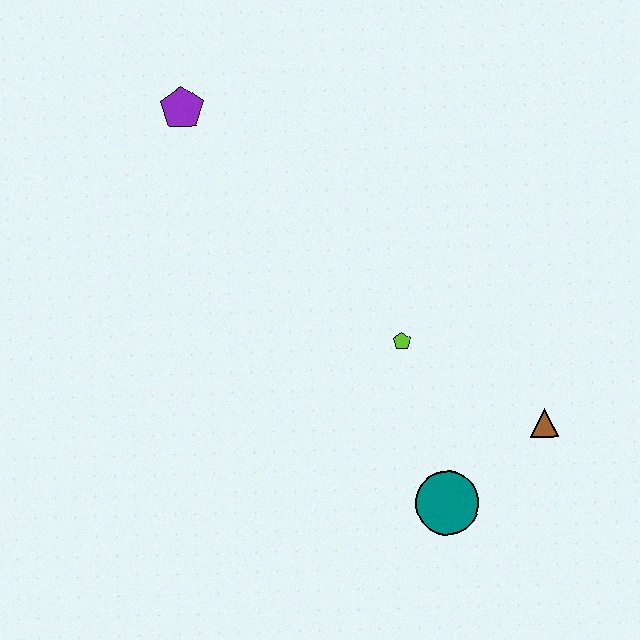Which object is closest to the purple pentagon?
The lime pentagon is closest to the purple pentagon.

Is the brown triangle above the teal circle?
Yes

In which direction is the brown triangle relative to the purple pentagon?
The brown triangle is to the right of the purple pentagon.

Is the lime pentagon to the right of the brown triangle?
No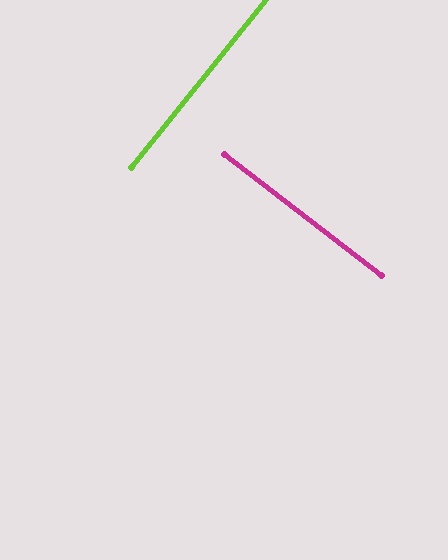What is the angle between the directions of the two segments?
Approximately 89 degrees.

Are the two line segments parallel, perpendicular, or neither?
Perpendicular — they meet at approximately 89°.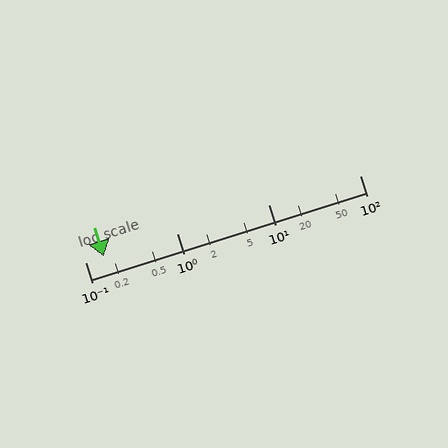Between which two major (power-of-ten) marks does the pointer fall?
The pointer is between 0.1 and 1.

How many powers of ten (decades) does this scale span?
The scale spans 3 decades, from 0.1 to 100.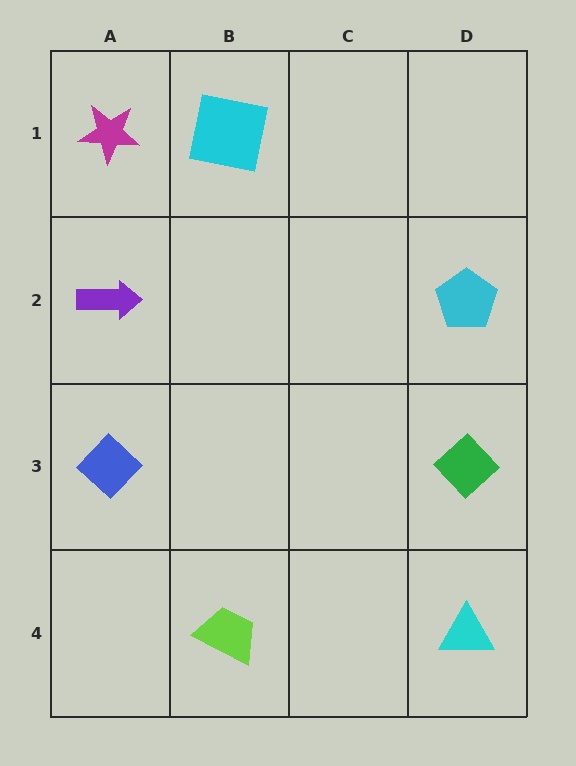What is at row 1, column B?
A cyan square.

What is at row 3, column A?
A blue diamond.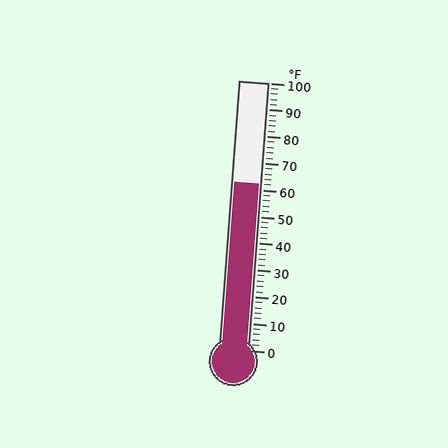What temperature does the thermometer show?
The thermometer shows approximately 62°F.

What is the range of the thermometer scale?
The thermometer scale ranges from 0°F to 100°F.